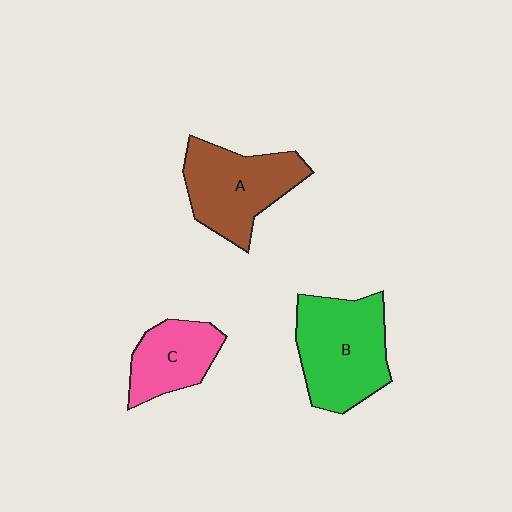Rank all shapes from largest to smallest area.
From largest to smallest: B (green), A (brown), C (pink).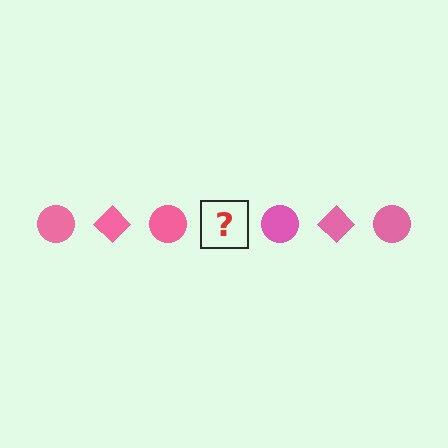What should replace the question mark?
The question mark should be replaced with a pink diamond.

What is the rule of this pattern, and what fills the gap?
The rule is that the pattern cycles through circle, diamond shapes in pink. The gap should be filled with a pink diamond.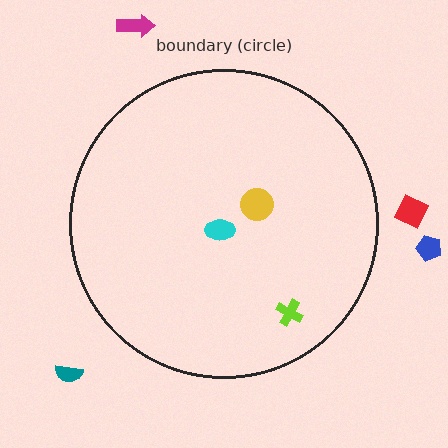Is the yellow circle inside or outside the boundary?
Inside.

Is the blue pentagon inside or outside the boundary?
Outside.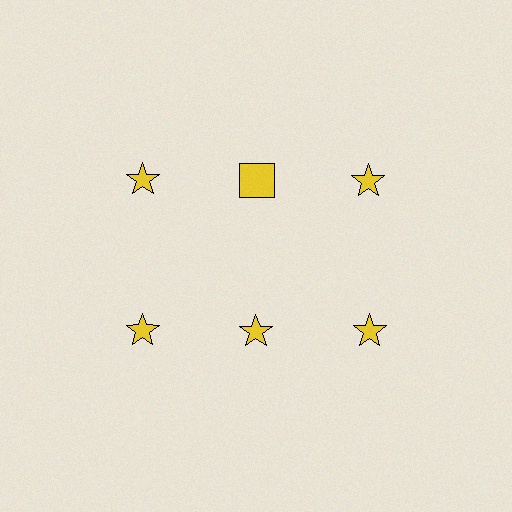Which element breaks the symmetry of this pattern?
The yellow square in the top row, second from left column breaks the symmetry. All other shapes are yellow stars.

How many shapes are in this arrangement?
There are 6 shapes arranged in a grid pattern.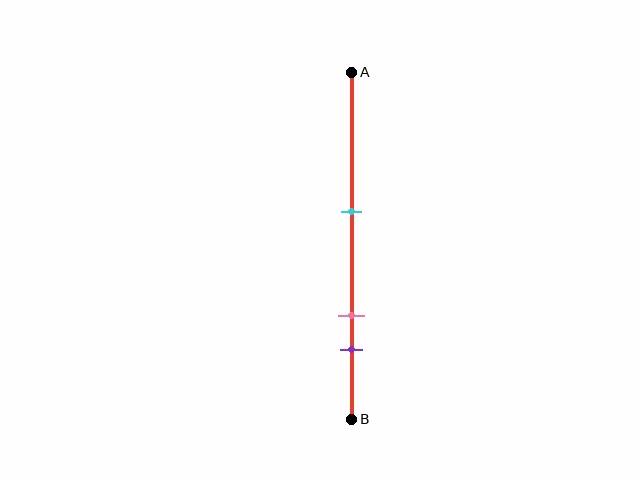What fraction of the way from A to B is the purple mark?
The purple mark is approximately 80% (0.8) of the way from A to B.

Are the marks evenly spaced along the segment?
No, the marks are not evenly spaced.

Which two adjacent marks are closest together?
The pink and purple marks are the closest adjacent pair.